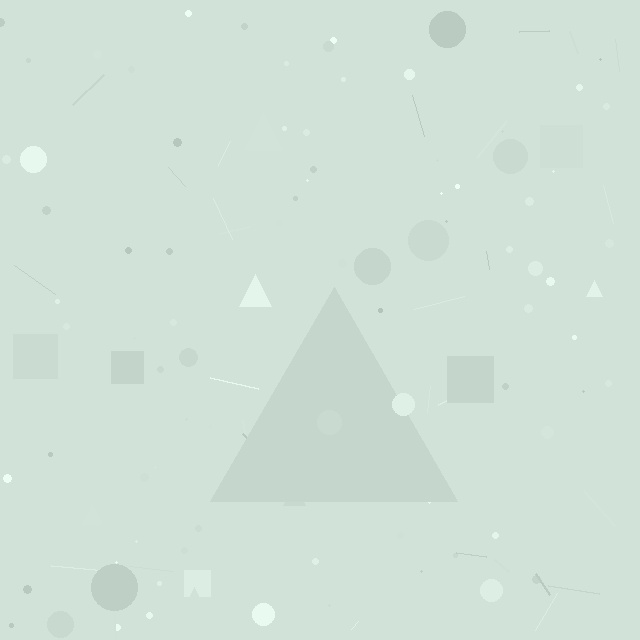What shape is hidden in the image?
A triangle is hidden in the image.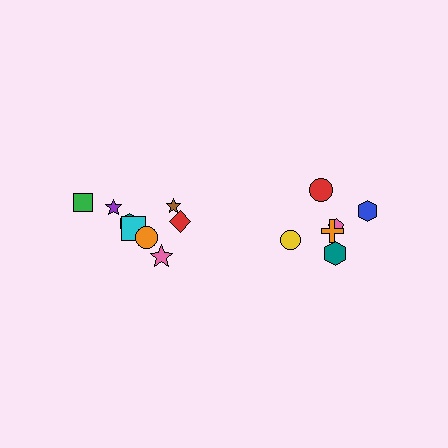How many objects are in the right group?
There are 6 objects.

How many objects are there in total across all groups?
There are 14 objects.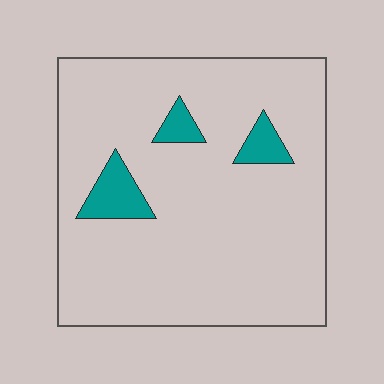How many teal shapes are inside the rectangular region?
3.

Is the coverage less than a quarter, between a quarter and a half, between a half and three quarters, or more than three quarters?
Less than a quarter.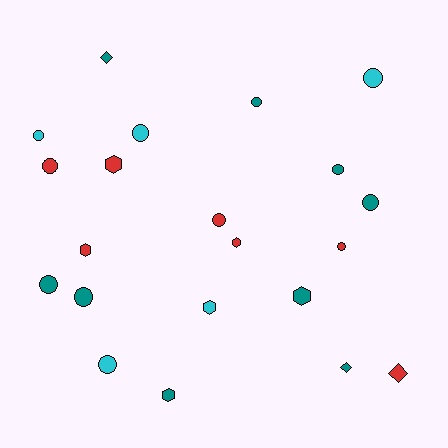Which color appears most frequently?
Teal, with 9 objects.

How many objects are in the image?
There are 21 objects.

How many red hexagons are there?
There are 3 red hexagons.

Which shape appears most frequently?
Circle, with 12 objects.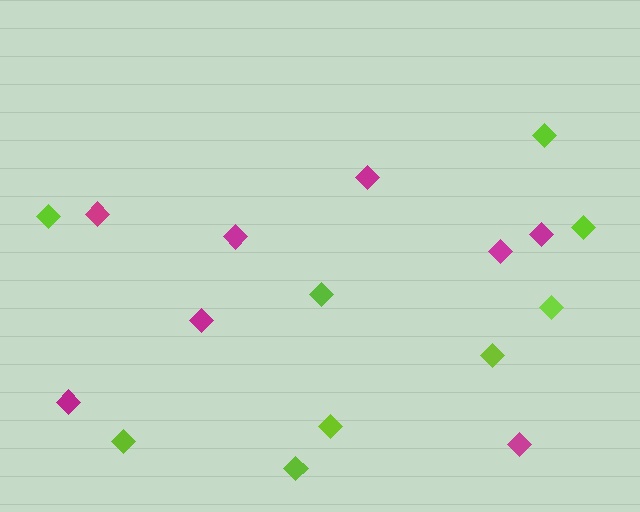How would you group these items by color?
There are 2 groups: one group of magenta diamonds (8) and one group of lime diamonds (9).